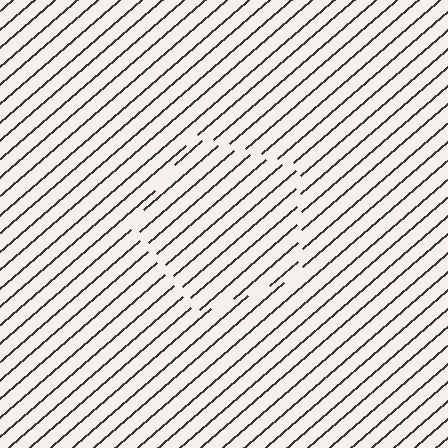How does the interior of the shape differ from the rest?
The interior of the shape contains the same grating, shifted by half a period — the contour is defined by the phase discontinuity where line-ends from the inner and outer gratings abut.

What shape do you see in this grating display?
An illusory pentagon. The interior of the shape contains the same grating, shifted by half a period — the contour is defined by the phase discontinuity where line-ends from the inner and outer gratings abut.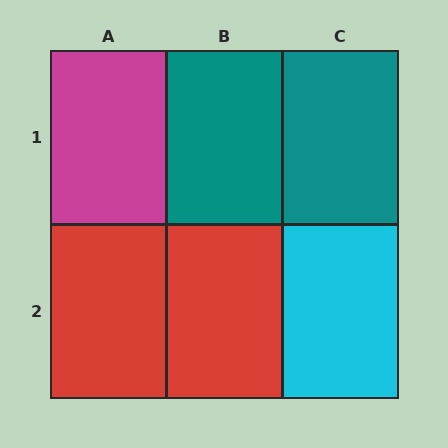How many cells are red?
2 cells are red.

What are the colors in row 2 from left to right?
Red, red, cyan.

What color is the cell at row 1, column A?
Magenta.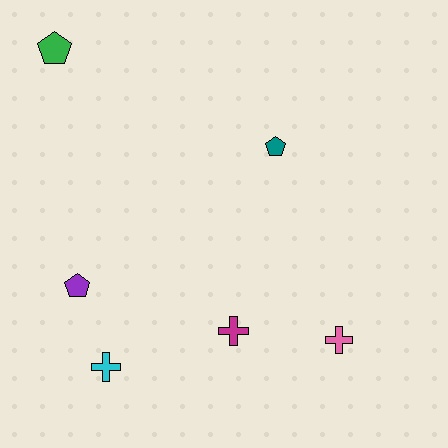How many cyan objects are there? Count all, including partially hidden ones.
There is 1 cyan object.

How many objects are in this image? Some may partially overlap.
There are 6 objects.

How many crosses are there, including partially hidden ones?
There are 3 crosses.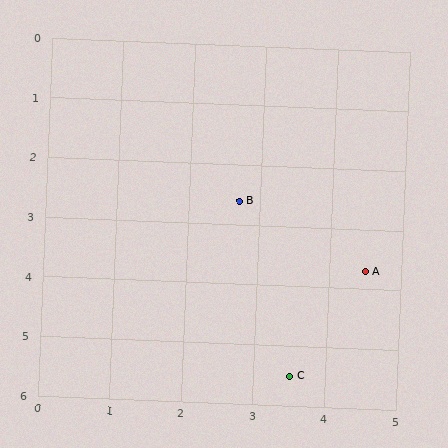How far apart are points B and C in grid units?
Points B and C are about 3.0 grid units apart.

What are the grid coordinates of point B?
Point B is at approximately (2.7, 2.6).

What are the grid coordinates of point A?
Point A is at approximately (4.5, 3.7).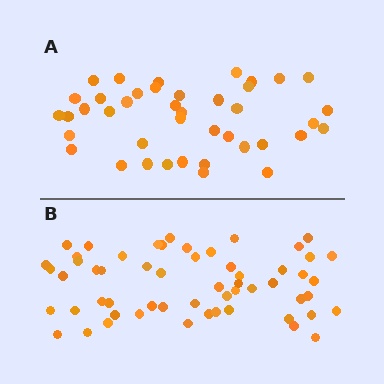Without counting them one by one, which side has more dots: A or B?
Region B (the bottom region) has more dots.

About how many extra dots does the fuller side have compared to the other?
Region B has approximately 15 more dots than region A.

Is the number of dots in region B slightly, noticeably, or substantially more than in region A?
Region B has noticeably more, but not dramatically so. The ratio is roughly 1.4 to 1.